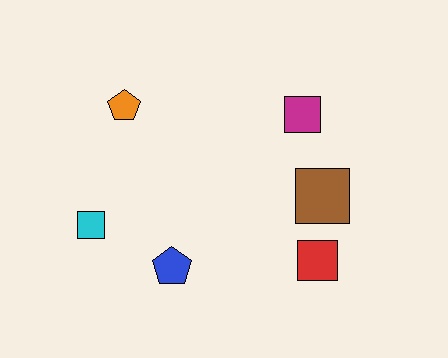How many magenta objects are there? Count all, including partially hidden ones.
There is 1 magenta object.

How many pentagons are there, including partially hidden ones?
There are 2 pentagons.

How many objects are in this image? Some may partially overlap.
There are 6 objects.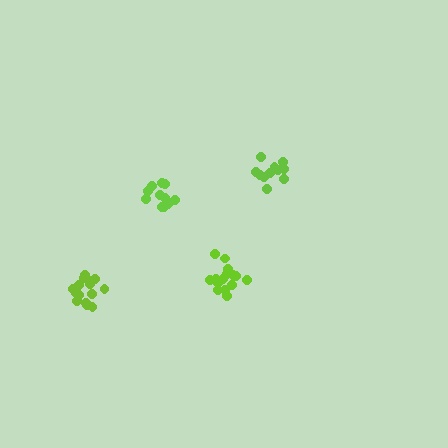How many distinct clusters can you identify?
There are 4 distinct clusters.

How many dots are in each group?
Group 1: 15 dots, Group 2: 11 dots, Group 3: 11 dots, Group 4: 15 dots (52 total).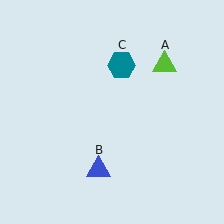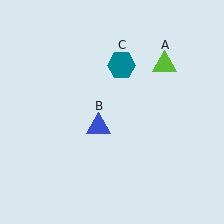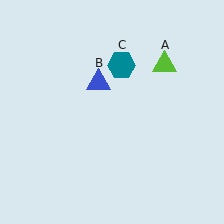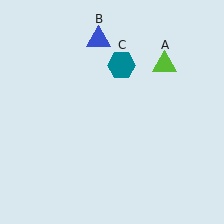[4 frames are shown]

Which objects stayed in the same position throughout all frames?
Lime triangle (object A) and teal hexagon (object C) remained stationary.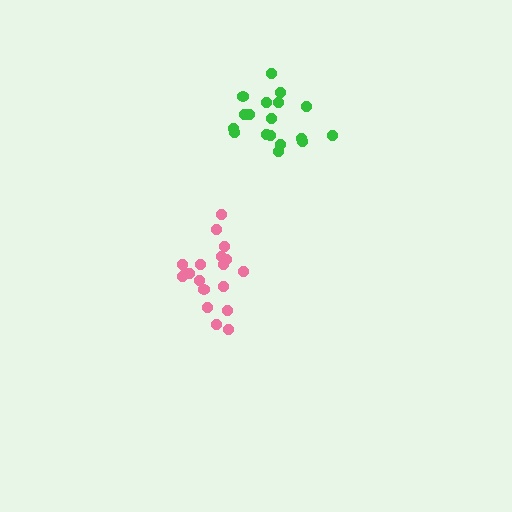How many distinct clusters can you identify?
There are 2 distinct clusters.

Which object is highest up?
The green cluster is topmost.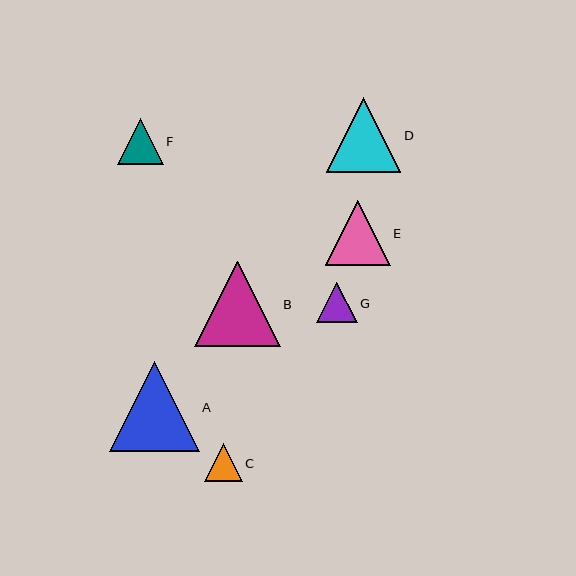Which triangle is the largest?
Triangle A is the largest with a size of approximately 90 pixels.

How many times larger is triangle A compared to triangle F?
Triangle A is approximately 2.0 times the size of triangle F.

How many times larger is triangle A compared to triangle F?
Triangle A is approximately 2.0 times the size of triangle F.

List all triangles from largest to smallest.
From largest to smallest: A, B, D, E, F, G, C.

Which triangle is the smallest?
Triangle C is the smallest with a size of approximately 38 pixels.